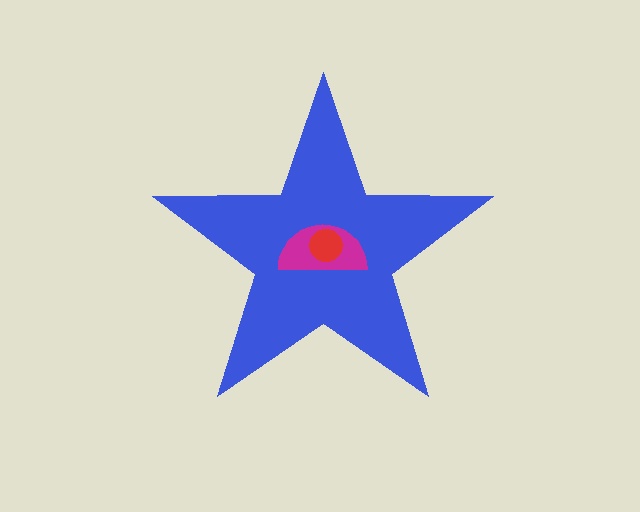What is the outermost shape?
The blue star.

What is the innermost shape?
The red circle.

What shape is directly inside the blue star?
The magenta semicircle.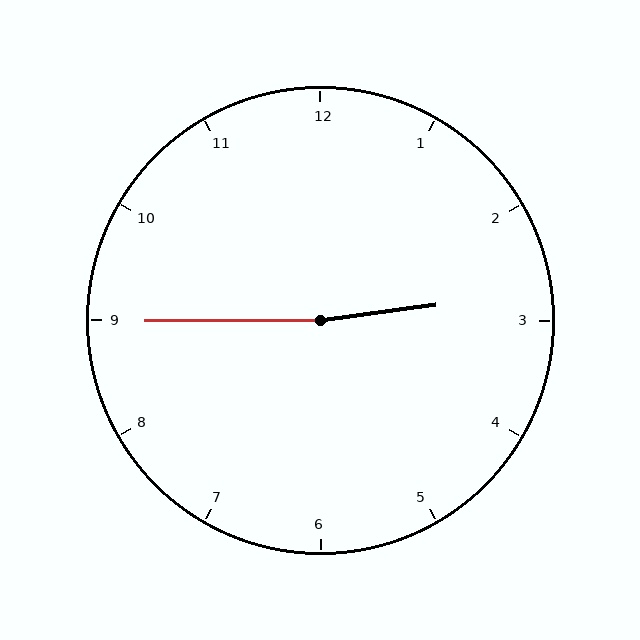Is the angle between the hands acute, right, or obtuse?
It is obtuse.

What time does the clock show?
2:45.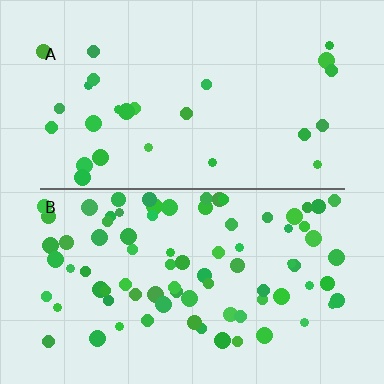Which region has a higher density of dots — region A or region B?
B (the bottom).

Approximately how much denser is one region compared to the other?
Approximately 3.1× — region B over region A.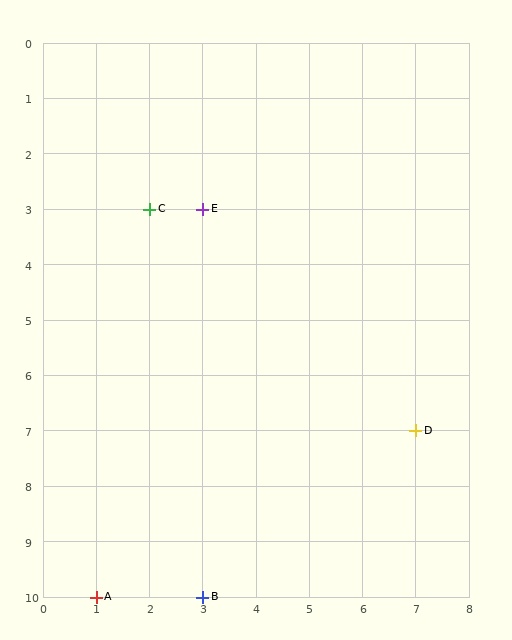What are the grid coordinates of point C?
Point C is at grid coordinates (2, 3).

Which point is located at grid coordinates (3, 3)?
Point E is at (3, 3).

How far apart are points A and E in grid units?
Points A and E are 2 columns and 7 rows apart (about 7.3 grid units diagonally).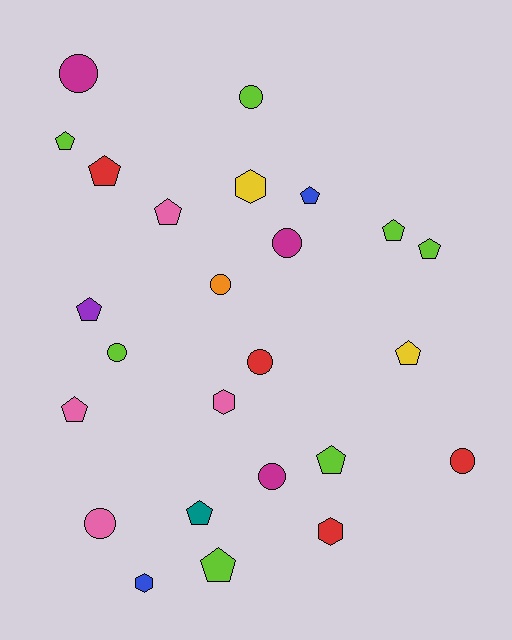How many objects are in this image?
There are 25 objects.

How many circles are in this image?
There are 9 circles.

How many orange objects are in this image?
There is 1 orange object.